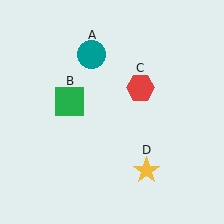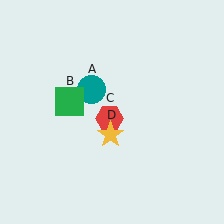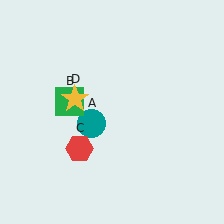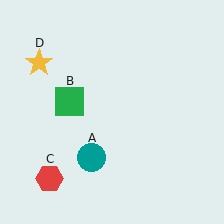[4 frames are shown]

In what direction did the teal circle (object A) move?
The teal circle (object A) moved down.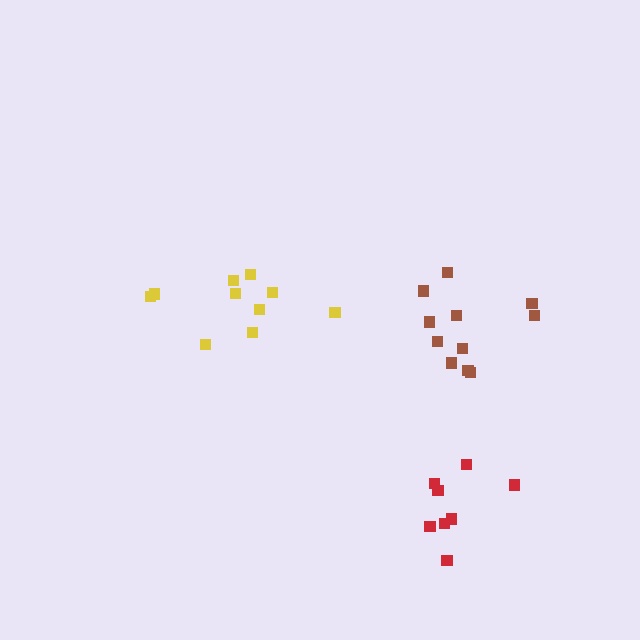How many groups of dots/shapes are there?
There are 3 groups.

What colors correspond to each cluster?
The clusters are colored: yellow, red, brown.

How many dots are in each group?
Group 1: 10 dots, Group 2: 8 dots, Group 3: 11 dots (29 total).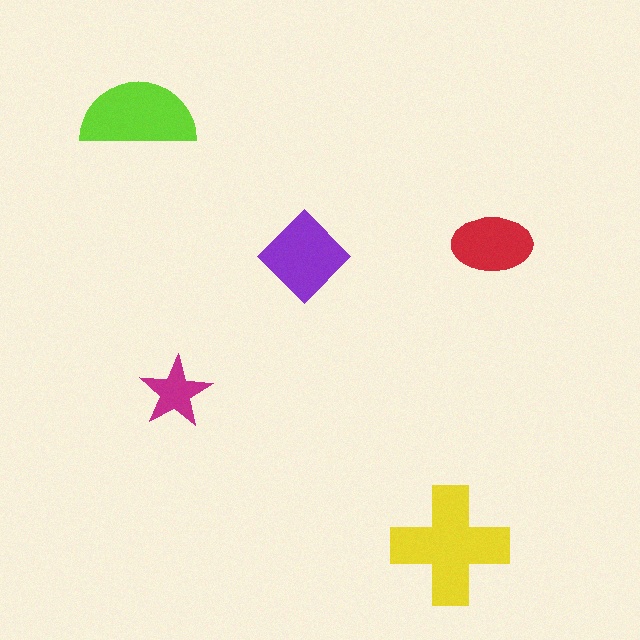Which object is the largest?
The yellow cross.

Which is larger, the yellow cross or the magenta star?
The yellow cross.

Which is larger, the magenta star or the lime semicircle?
The lime semicircle.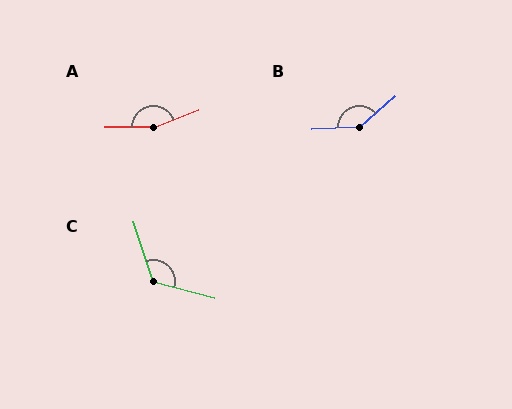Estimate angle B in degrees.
Approximately 141 degrees.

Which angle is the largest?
A, at approximately 159 degrees.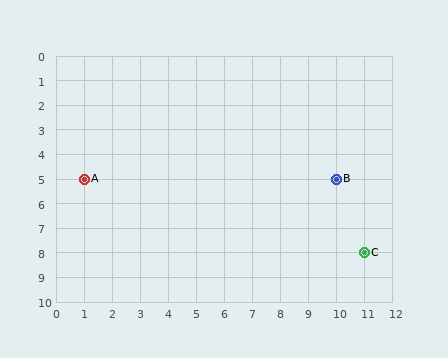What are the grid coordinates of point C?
Point C is at grid coordinates (11, 8).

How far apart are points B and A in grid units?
Points B and A are 9 columns apart.